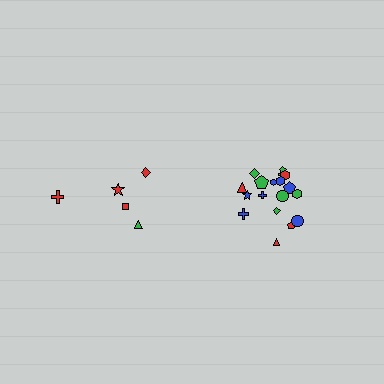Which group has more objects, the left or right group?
The right group.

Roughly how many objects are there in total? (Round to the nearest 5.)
Roughly 25 objects in total.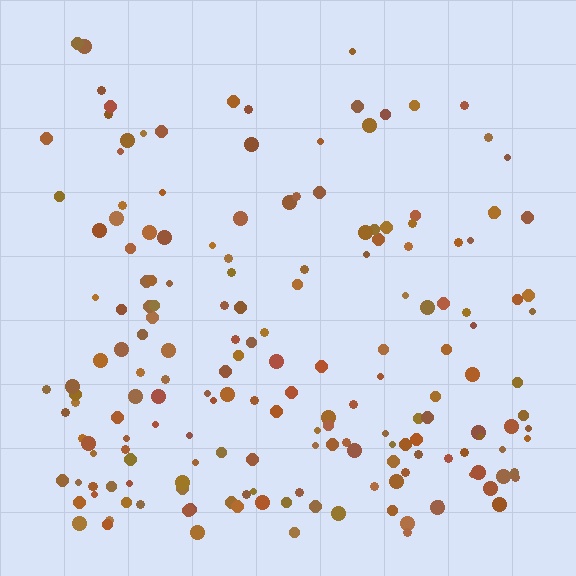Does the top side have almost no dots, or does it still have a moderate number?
Still a moderate number, just noticeably fewer than the bottom.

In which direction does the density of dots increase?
From top to bottom, with the bottom side densest.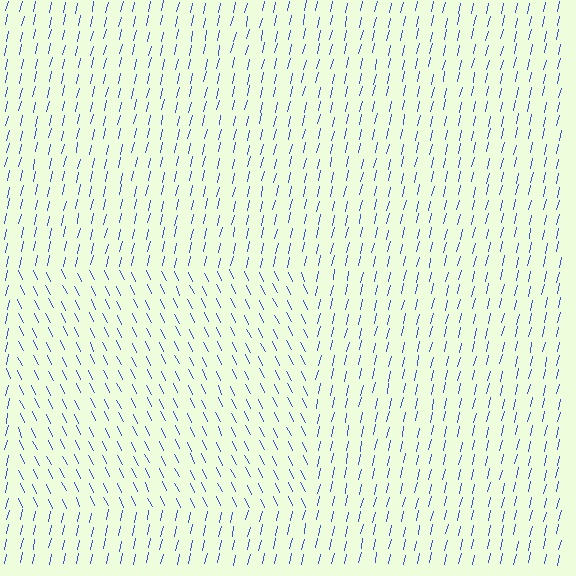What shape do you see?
I see a rectangle.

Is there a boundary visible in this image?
Yes, there is a texture boundary formed by a change in line orientation.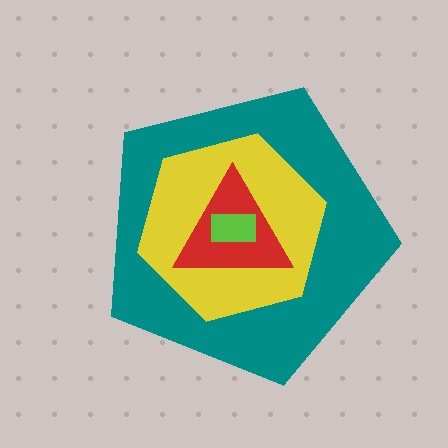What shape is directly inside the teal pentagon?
The yellow hexagon.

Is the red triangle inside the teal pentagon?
Yes.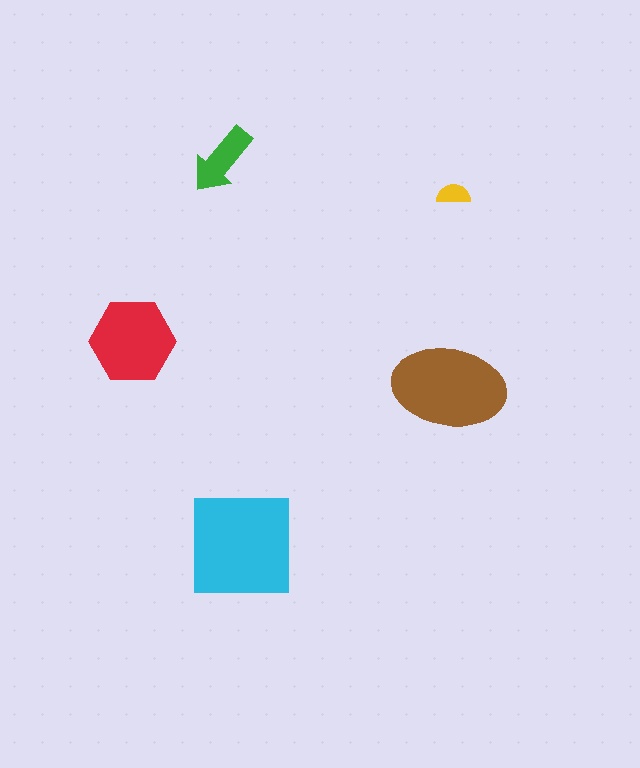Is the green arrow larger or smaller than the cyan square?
Smaller.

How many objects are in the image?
There are 5 objects in the image.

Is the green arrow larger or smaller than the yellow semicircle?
Larger.